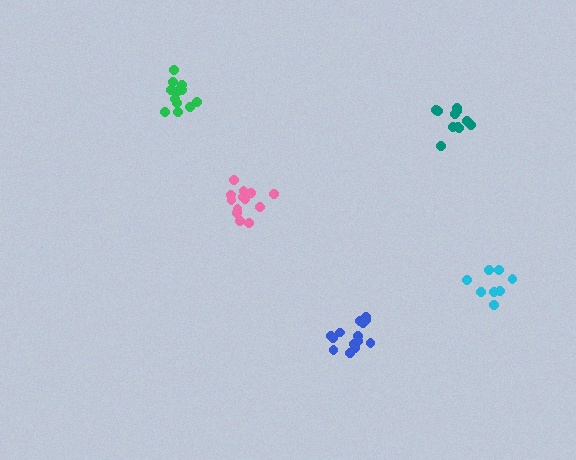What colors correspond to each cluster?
The clusters are colored: green, cyan, teal, blue, pink.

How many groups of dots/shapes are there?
There are 5 groups.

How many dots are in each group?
Group 1: 12 dots, Group 2: 8 dots, Group 3: 11 dots, Group 4: 14 dots, Group 5: 13 dots (58 total).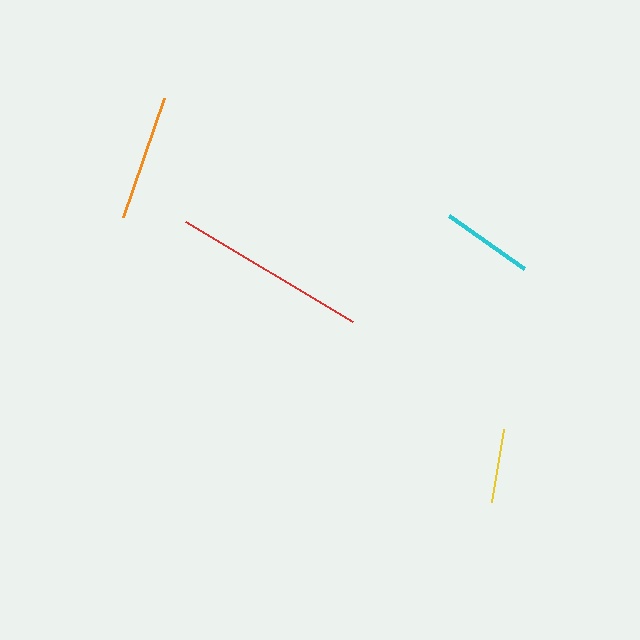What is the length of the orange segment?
The orange segment is approximately 126 pixels long.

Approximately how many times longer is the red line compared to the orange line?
The red line is approximately 1.5 times the length of the orange line.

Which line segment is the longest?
The red line is the longest at approximately 194 pixels.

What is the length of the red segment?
The red segment is approximately 194 pixels long.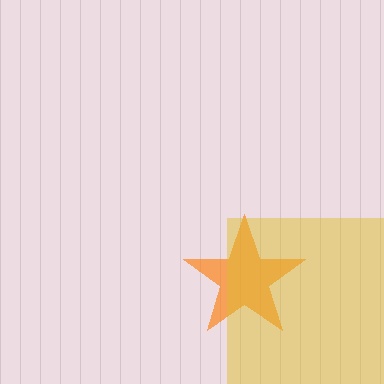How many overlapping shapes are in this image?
There are 2 overlapping shapes in the image.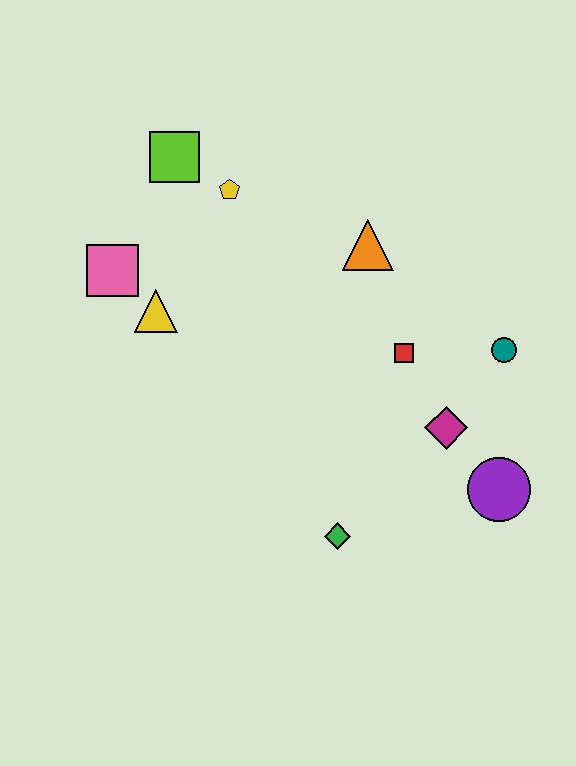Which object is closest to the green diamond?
The magenta diamond is closest to the green diamond.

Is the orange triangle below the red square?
No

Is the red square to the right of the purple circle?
No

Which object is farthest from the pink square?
The purple circle is farthest from the pink square.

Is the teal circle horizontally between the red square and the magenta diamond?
No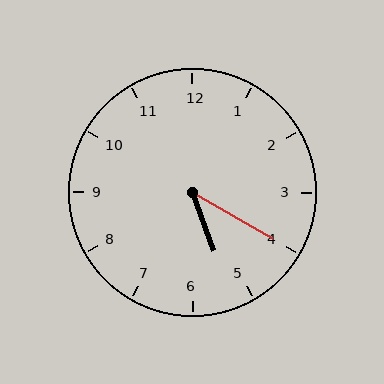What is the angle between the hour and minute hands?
Approximately 40 degrees.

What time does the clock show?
5:20.